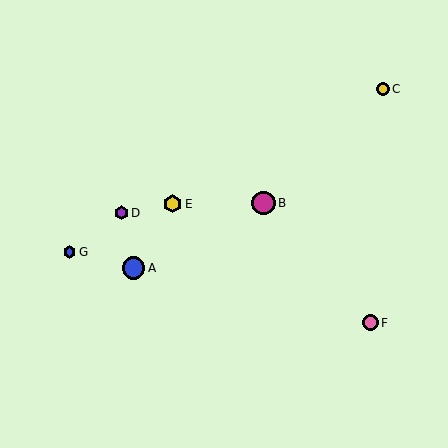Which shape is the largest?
The magenta circle (labeled B) is the largest.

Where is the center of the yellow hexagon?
The center of the yellow hexagon is at (173, 204).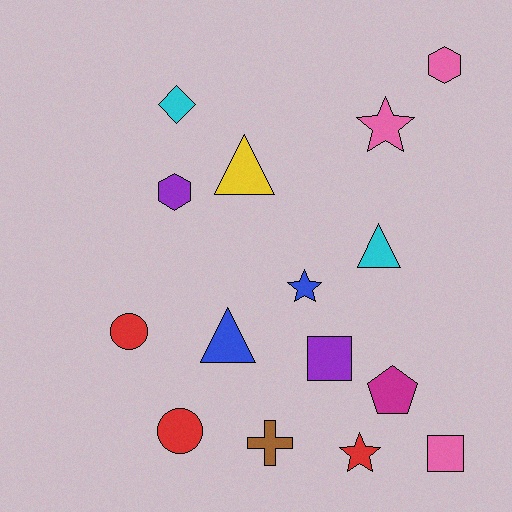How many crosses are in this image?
There is 1 cross.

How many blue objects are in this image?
There are 2 blue objects.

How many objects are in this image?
There are 15 objects.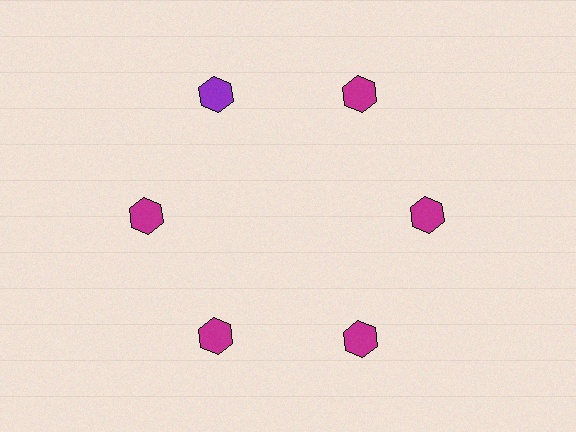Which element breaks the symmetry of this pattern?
The purple hexagon at roughly the 11 o'clock position breaks the symmetry. All other shapes are magenta hexagons.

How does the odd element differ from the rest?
It has a different color: purple instead of magenta.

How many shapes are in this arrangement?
There are 6 shapes arranged in a ring pattern.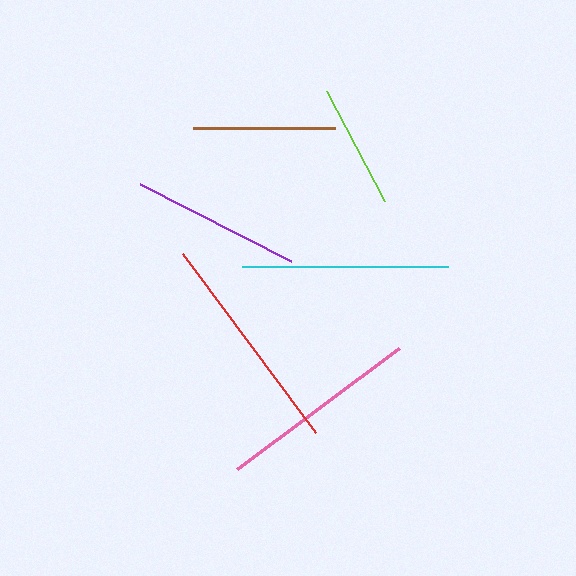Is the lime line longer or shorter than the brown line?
The brown line is longer than the lime line.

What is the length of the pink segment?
The pink segment is approximately 202 pixels long.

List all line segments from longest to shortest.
From longest to shortest: red, cyan, pink, purple, brown, lime.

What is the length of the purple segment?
The purple segment is approximately 169 pixels long.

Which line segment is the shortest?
The lime line is the shortest at approximately 125 pixels.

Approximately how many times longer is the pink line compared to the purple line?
The pink line is approximately 1.2 times the length of the purple line.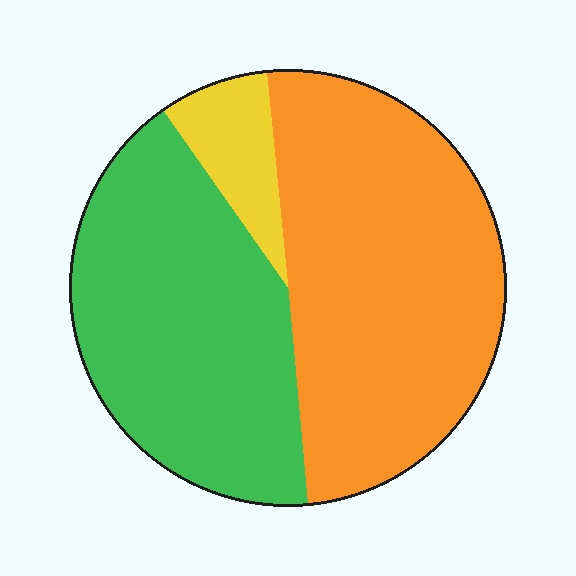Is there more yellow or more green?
Green.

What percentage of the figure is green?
Green covers around 40% of the figure.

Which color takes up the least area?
Yellow, at roughly 10%.